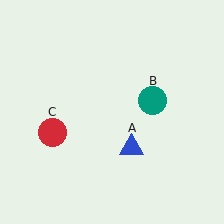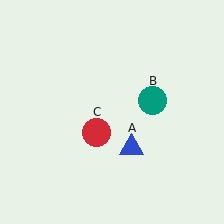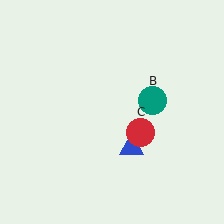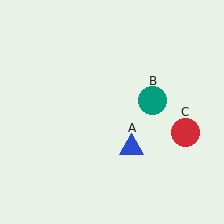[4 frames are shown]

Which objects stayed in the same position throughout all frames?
Blue triangle (object A) and teal circle (object B) remained stationary.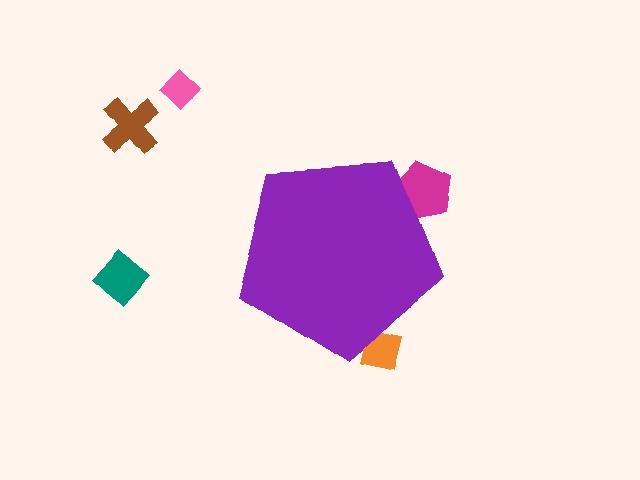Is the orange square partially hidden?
Yes, the orange square is partially hidden behind the purple pentagon.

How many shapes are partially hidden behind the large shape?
2 shapes are partially hidden.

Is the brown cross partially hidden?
No, the brown cross is fully visible.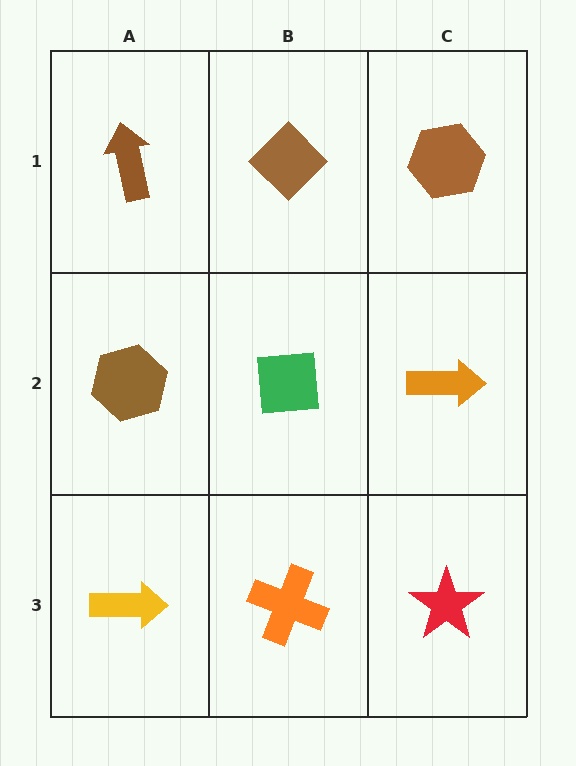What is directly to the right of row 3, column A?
An orange cross.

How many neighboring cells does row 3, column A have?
2.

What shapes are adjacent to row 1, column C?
An orange arrow (row 2, column C), a brown diamond (row 1, column B).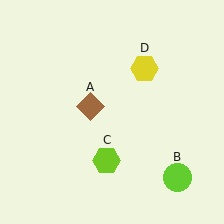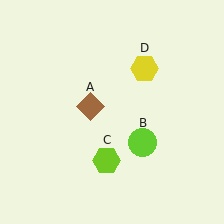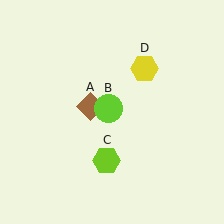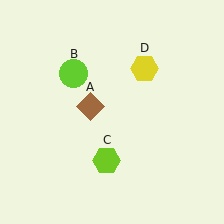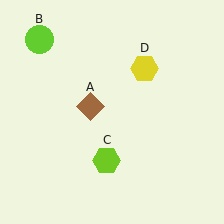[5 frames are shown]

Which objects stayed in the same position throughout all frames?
Brown diamond (object A) and lime hexagon (object C) and yellow hexagon (object D) remained stationary.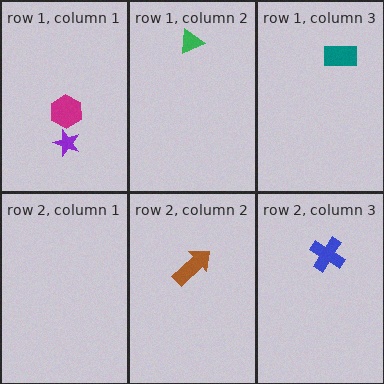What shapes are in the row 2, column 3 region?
The blue cross.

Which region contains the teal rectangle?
The row 1, column 3 region.